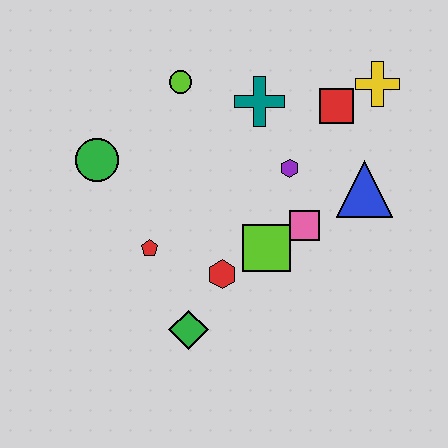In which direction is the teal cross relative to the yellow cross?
The teal cross is to the left of the yellow cross.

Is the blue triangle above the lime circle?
No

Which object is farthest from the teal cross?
The green diamond is farthest from the teal cross.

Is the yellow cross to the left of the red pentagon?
No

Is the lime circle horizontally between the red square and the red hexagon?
No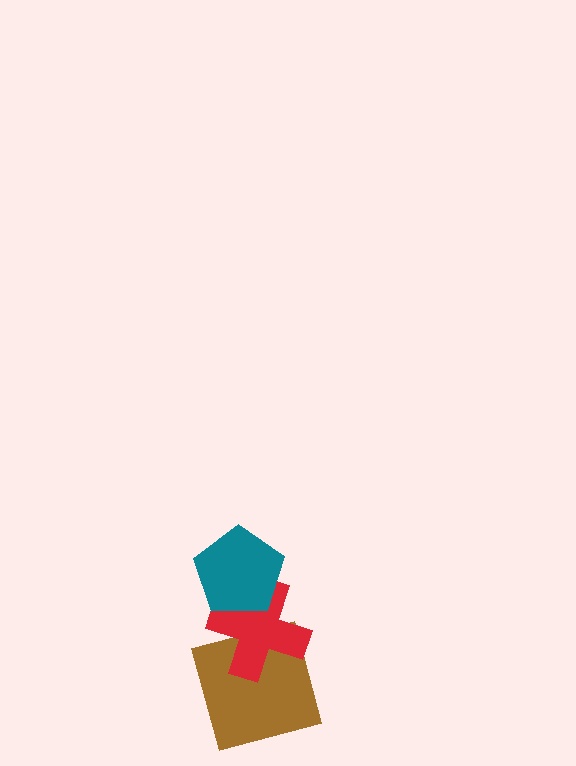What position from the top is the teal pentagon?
The teal pentagon is 1st from the top.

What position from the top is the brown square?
The brown square is 3rd from the top.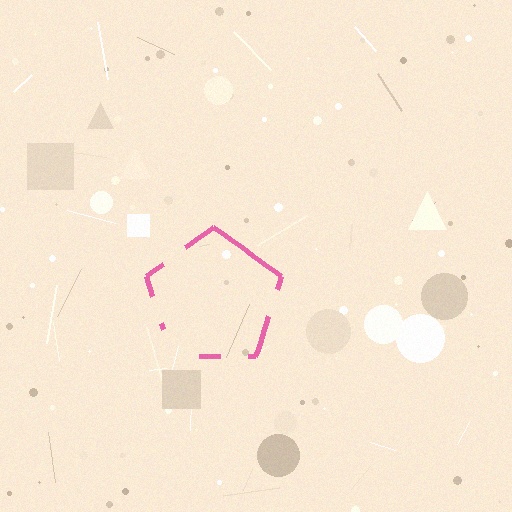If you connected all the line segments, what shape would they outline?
They would outline a pentagon.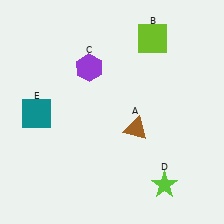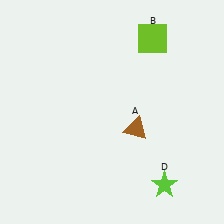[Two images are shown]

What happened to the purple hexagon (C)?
The purple hexagon (C) was removed in Image 2. It was in the top-left area of Image 1.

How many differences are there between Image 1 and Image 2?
There are 2 differences between the two images.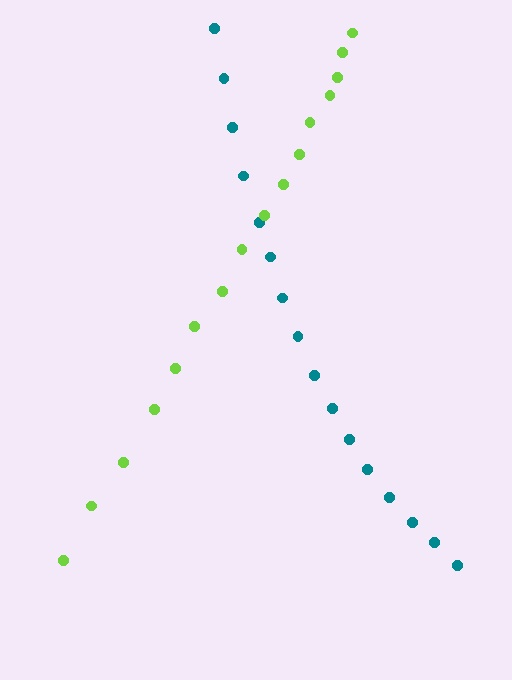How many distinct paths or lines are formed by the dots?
There are 2 distinct paths.